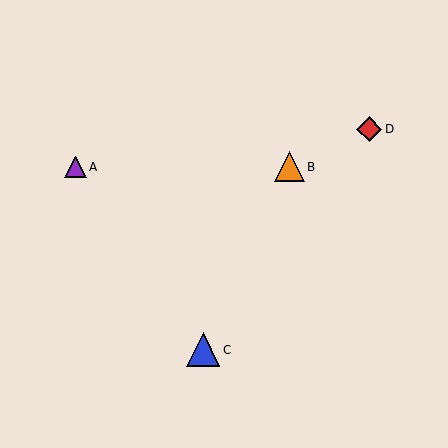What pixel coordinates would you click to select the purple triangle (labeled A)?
Click at (76, 167) to select the purple triangle A.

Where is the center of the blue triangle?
The center of the blue triangle is at (203, 350).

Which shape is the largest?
The blue triangle (labeled C) is the largest.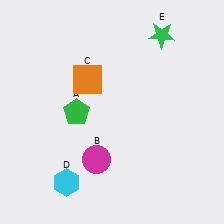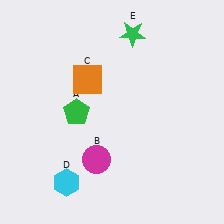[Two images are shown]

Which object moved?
The green star (E) moved left.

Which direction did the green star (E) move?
The green star (E) moved left.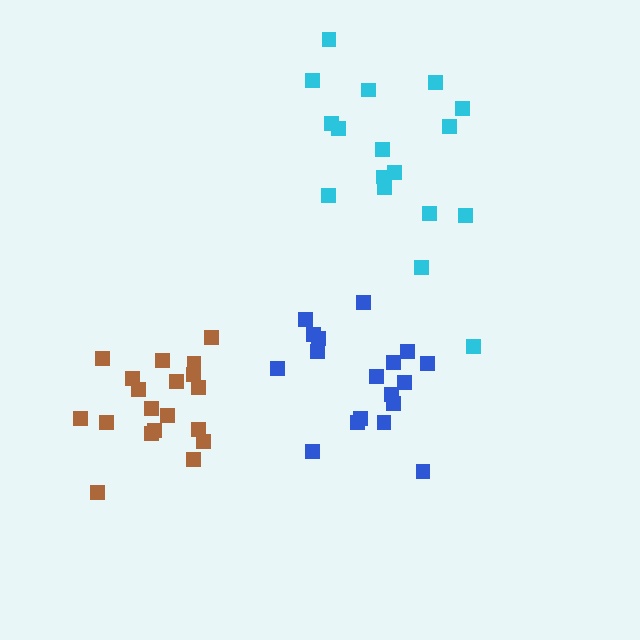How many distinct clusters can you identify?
There are 3 distinct clusters.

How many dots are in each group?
Group 1: 17 dots, Group 2: 18 dots, Group 3: 19 dots (54 total).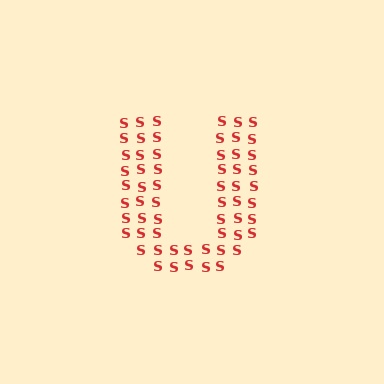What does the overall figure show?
The overall figure shows the letter U.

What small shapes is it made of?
It is made of small letter S's.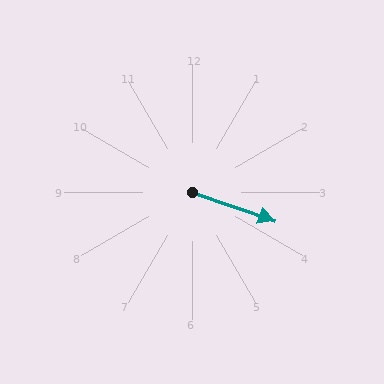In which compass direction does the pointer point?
East.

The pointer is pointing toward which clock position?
Roughly 4 o'clock.